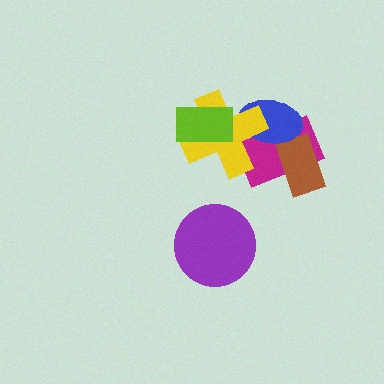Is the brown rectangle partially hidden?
Yes, it is partially covered by another shape.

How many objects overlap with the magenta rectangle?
3 objects overlap with the magenta rectangle.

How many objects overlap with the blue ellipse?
3 objects overlap with the blue ellipse.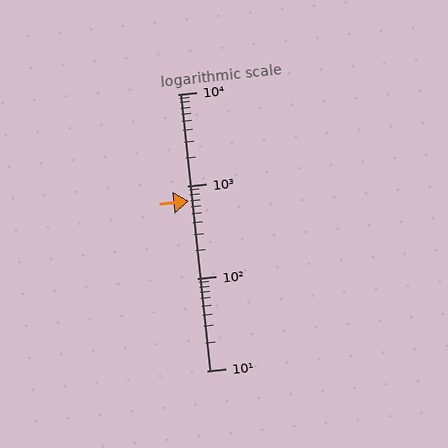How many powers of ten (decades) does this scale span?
The scale spans 3 decades, from 10 to 10000.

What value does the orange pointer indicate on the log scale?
The pointer indicates approximately 690.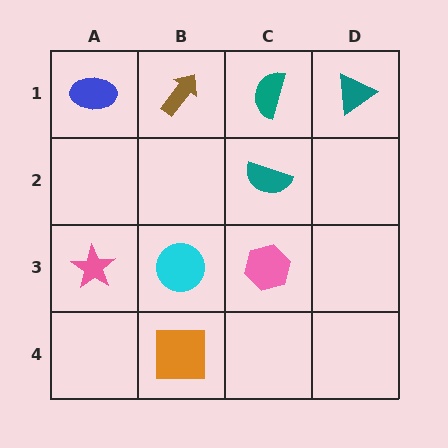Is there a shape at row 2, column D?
No, that cell is empty.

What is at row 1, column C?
A teal semicircle.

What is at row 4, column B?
An orange square.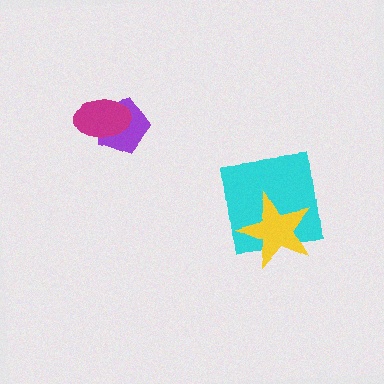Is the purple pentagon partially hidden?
Yes, it is partially covered by another shape.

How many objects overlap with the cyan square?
1 object overlaps with the cyan square.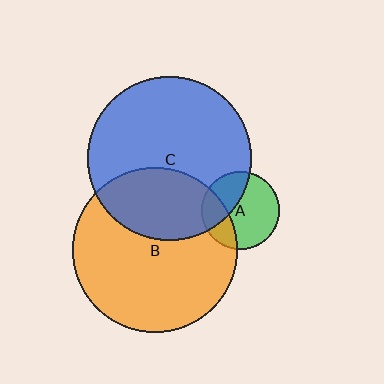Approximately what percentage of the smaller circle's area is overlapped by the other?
Approximately 35%.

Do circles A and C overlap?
Yes.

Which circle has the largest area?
Circle B (orange).